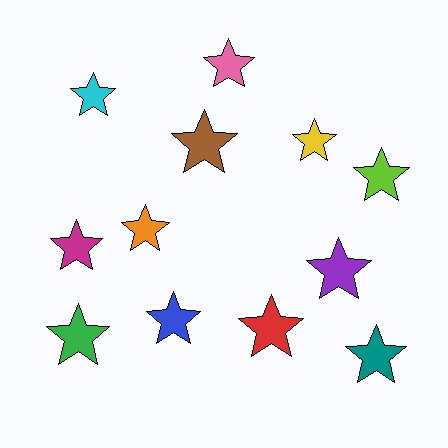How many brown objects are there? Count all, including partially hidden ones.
There is 1 brown object.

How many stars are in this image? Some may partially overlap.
There are 12 stars.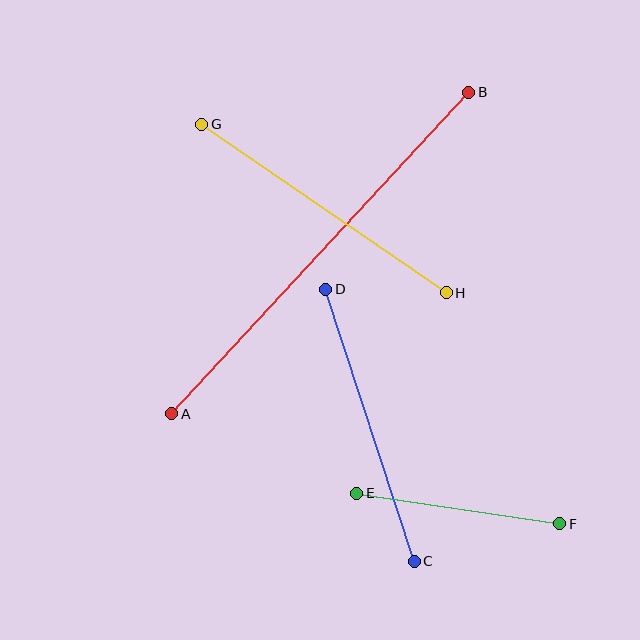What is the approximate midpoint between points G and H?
The midpoint is at approximately (324, 208) pixels.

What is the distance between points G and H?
The distance is approximately 297 pixels.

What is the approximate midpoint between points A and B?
The midpoint is at approximately (320, 253) pixels.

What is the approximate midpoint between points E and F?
The midpoint is at approximately (458, 509) pixels.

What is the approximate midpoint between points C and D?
The midpoint is at approximately (370, 425) pixels.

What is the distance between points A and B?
The distance is approximately 438 pixels.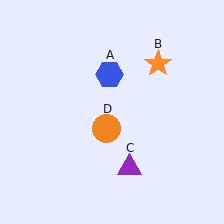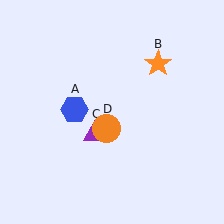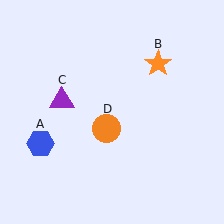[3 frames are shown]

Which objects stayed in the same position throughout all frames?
Orange star (object B) and orange circle (object D) remained stationary.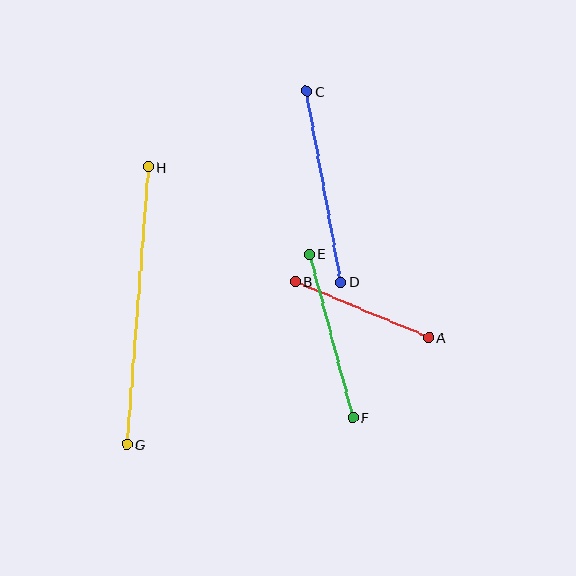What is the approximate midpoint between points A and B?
The midpoint is at approximately (362, 310) pixels.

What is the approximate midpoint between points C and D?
The midpoint is at approximately (324, 187) pixels.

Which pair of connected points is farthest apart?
Points G and H are farthest apart.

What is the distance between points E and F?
The distance is approximately 169 pixels.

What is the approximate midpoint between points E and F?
The midpoint is at approximately (331, 336) pixels.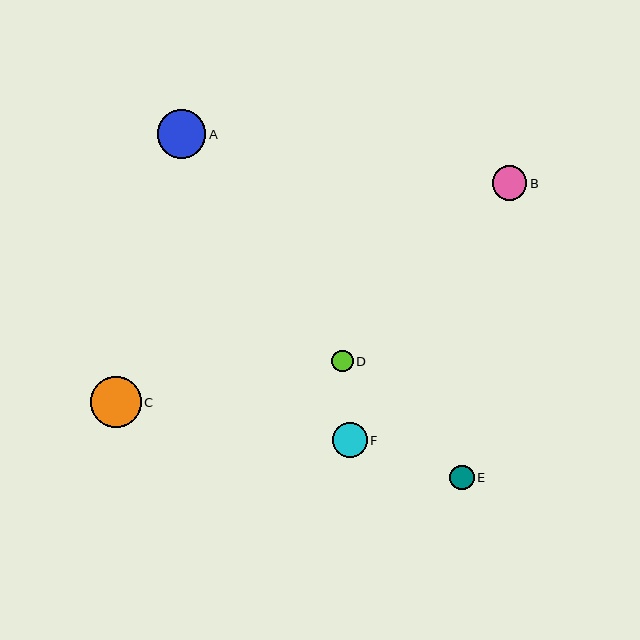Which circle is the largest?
Circle C is the largest with a size of approximately 51 pixels.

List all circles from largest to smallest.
From largest to smallest: C, A, F, B, E, D.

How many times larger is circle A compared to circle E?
Circle A is approximately 2.0 times the size of circle E.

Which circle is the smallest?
Circle D is the smallest with a size of approximately 21 pixels.